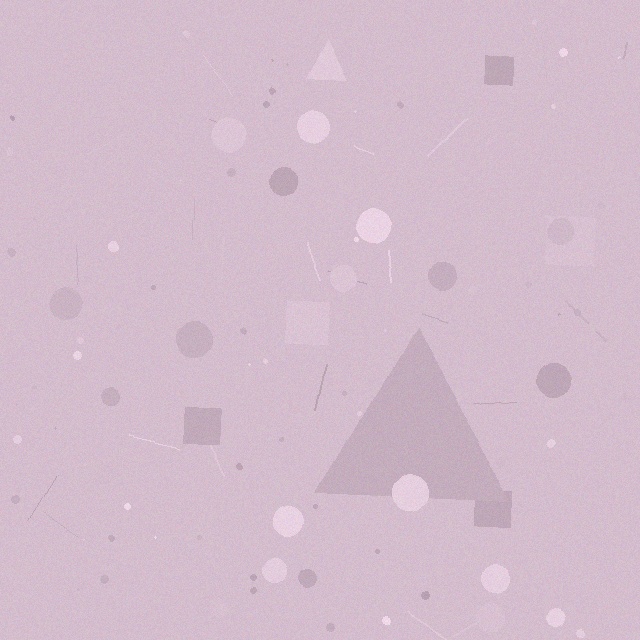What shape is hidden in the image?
A triangle is hidden in the image.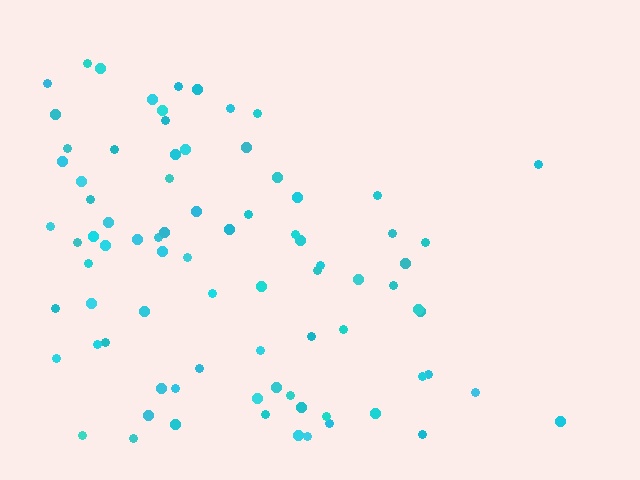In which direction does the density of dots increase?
From right to left, with the left side densest.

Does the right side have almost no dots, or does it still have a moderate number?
Still a moderate number, just noticeably fewer than the left.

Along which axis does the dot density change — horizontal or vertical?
Horizontal.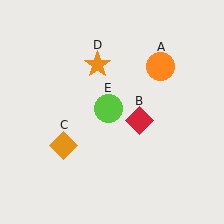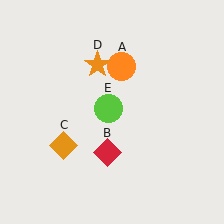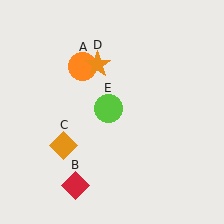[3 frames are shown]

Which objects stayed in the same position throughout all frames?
Orange diamond (object C) and orange star (object D) and lime circle (object E) remained stationary.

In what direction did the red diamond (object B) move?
The red diamond (object B) moved down and to the left.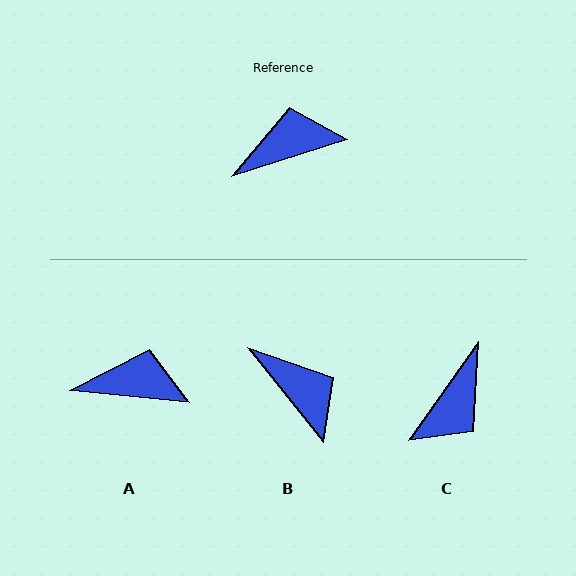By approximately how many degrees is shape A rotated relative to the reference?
Approximately 23 degrees clockwise.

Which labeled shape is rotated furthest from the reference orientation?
C, about 143 degrees away.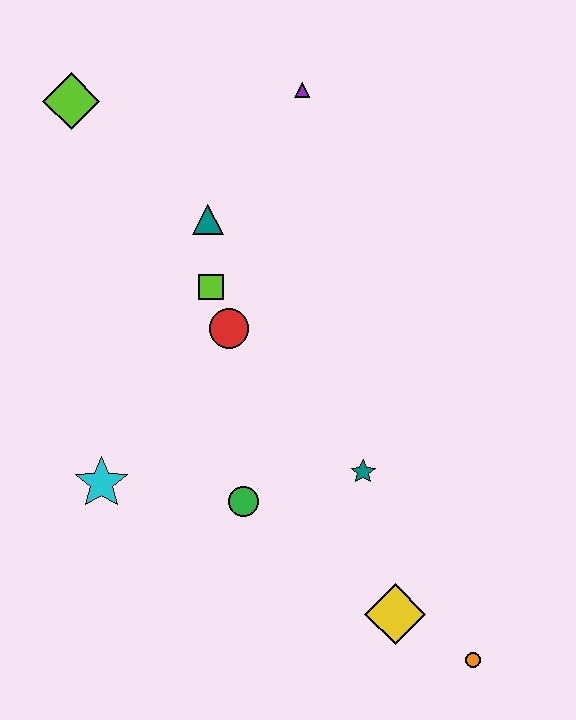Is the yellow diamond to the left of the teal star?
No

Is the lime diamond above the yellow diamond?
Yes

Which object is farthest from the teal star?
The lime diamond is farthest from the teal star.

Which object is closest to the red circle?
The lime square is closest to the red circle.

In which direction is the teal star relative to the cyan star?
The teal star is to the right of the cyan star.